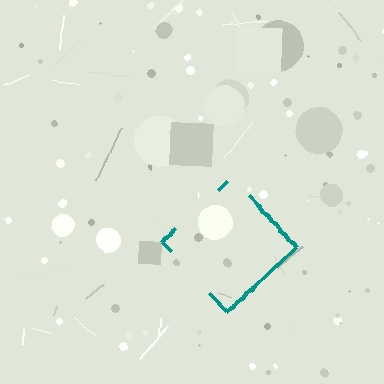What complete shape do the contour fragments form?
The contour fragments form a diamond.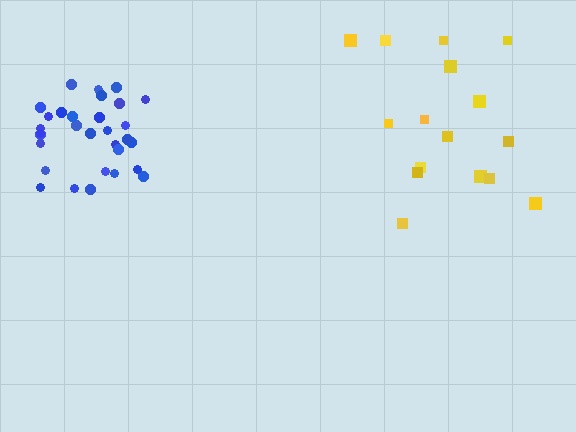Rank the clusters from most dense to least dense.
blue, yellow.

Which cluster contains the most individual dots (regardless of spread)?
Blue (31).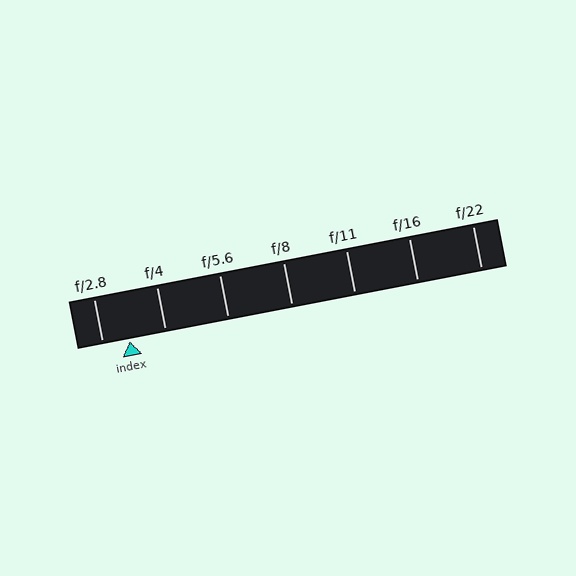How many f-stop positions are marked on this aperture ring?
There are 7 f-stop positions marked.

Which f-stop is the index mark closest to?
The index mark is closest to f/2.8.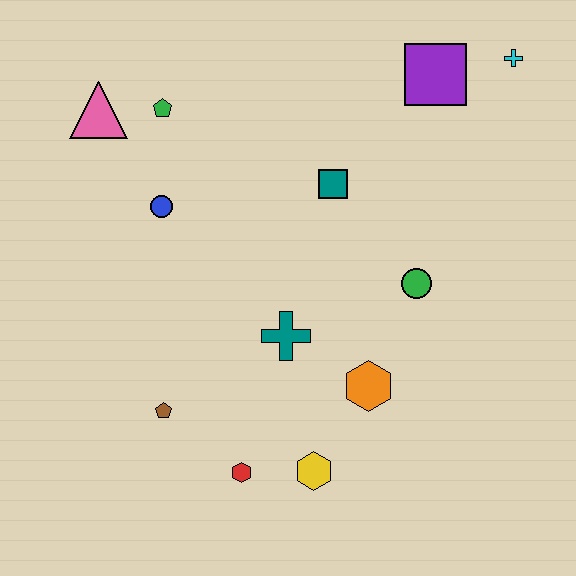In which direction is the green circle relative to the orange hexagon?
The green circle is above the orange hexagon.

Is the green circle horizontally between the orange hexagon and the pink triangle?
No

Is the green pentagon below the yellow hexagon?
No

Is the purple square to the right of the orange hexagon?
Yes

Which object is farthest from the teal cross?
The cyan cross is farthest from the teal cross.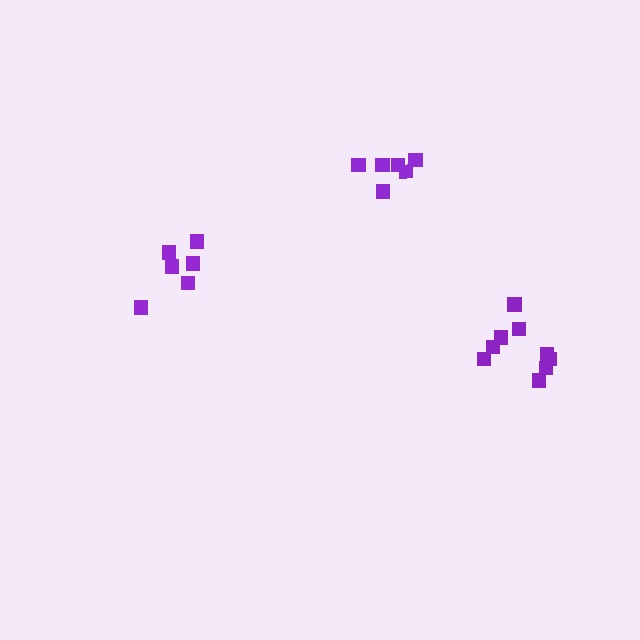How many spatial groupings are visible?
There are 3 spatial groupings.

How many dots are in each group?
Group 1: 9 dots, Group 2: 6 dots, Group 3: 6 dots (21 total).